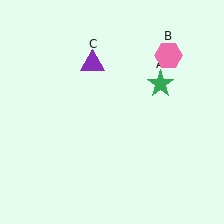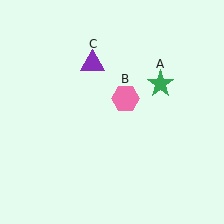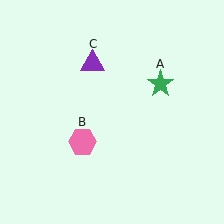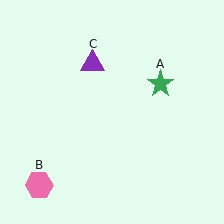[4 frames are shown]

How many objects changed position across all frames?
1 object changed position: pink hexagon (object B).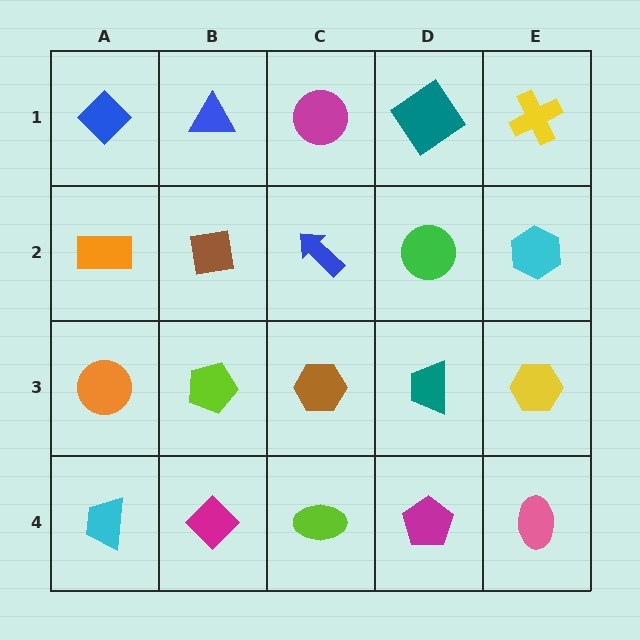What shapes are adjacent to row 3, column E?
A cyan hexagon (row 2, column E), a pink ellipse (row 4, column E), a teal trapezoid (row 3, column D).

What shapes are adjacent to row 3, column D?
A green circle (row 2, column D), a magenta pentagon (row 4, column D), a brown hexagon (row 3, column C), a yellow hexagon (row 3, column E).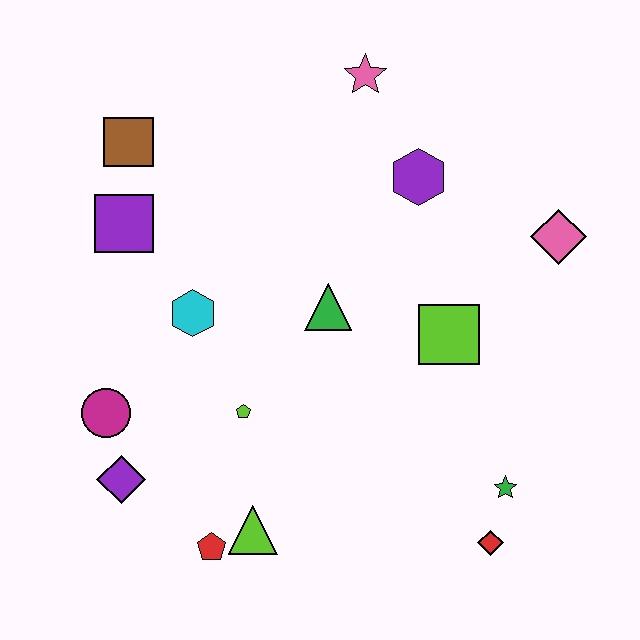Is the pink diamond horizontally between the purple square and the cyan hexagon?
No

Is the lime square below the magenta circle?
No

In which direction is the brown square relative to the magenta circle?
The brown square is above the magenta circle.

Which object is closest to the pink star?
The purple hexagon is closest to the pink star.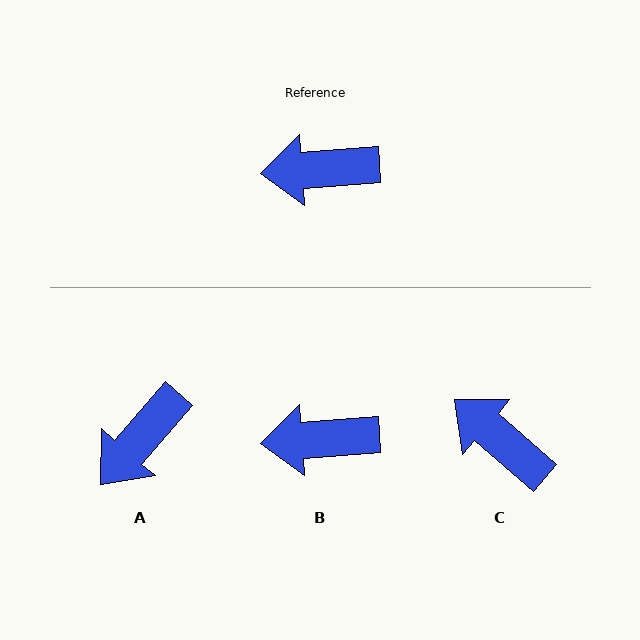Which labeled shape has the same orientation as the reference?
B.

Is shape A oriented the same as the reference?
No, it is off by about 45 degrees.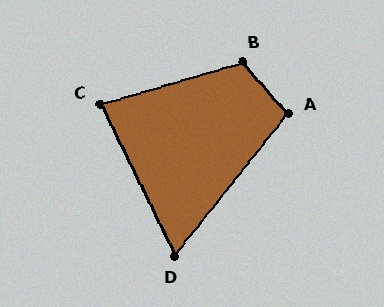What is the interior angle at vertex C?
Approximately 80 degrees (acute).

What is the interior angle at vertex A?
Approximately 100 degrees (obtuse).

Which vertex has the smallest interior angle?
D, at approximately 65 degrees.